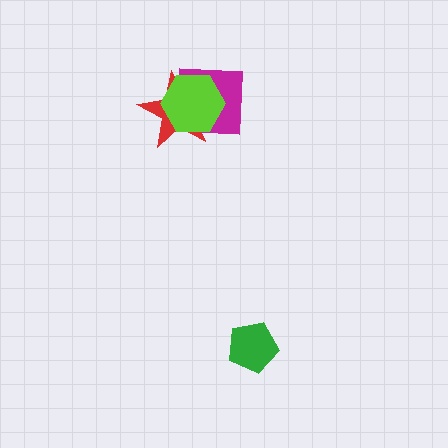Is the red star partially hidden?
Yes, it is partially covered by another shape.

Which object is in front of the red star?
The lime hexagon is in front of the red star.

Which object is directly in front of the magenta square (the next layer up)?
The red star is directly in front of the magenta square.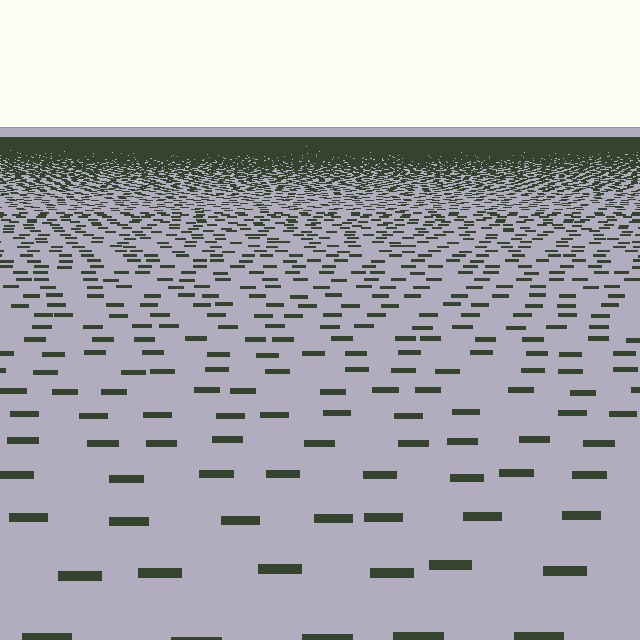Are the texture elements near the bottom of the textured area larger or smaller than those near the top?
Larger. Near the bottom, elements are closer to the viewer and appear at a bigger on-screen size.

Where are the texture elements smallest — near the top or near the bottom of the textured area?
Near the top.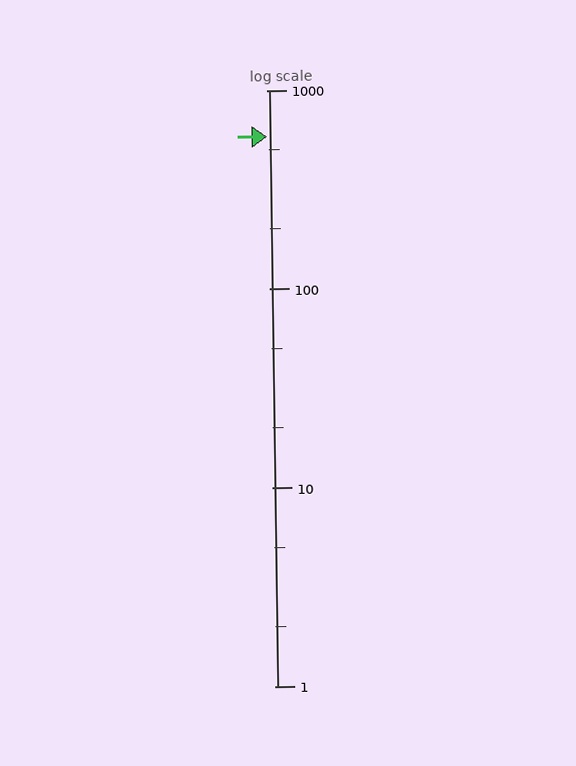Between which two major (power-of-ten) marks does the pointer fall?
The pointer is between 100 and 1000.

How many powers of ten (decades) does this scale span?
The scale spans 3 decades, from 1 to 1000.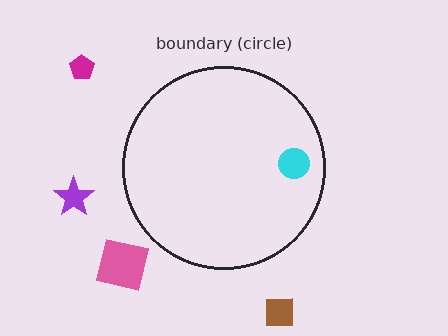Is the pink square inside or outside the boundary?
Outside.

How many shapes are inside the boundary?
1 inside, 4 outside.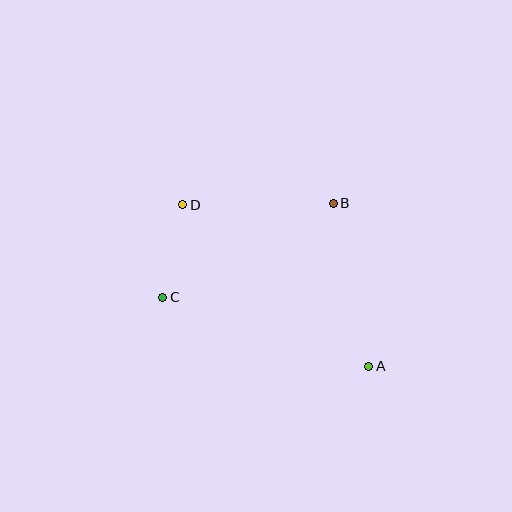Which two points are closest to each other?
Points C and D are closest to each other.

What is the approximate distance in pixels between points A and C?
The distance between A and C is approximately 217 pixels.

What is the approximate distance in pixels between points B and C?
The distance between B and C is approximately 195 pixels.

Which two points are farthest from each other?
Points A and D are farthest from each other.